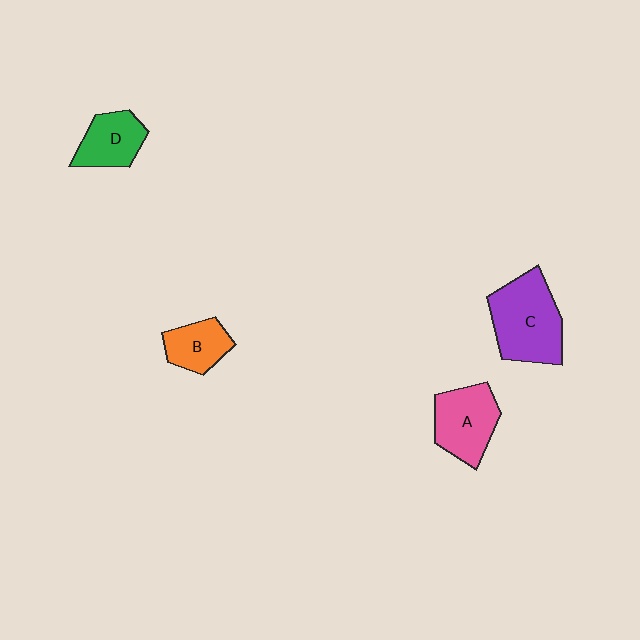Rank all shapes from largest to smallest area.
From largest to smallest: C (purple), A (pink), D (green), B (orange).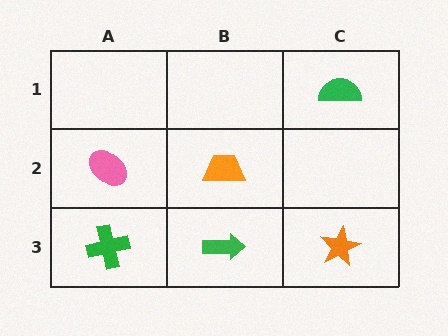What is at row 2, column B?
An orange trapezoid.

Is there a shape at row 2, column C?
No, that cell is empty.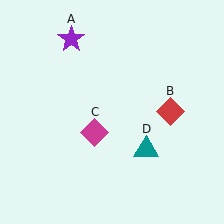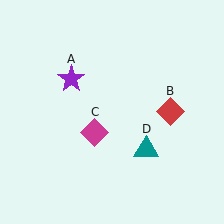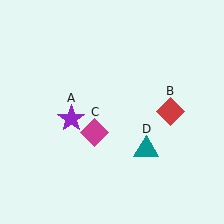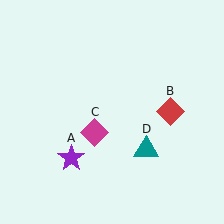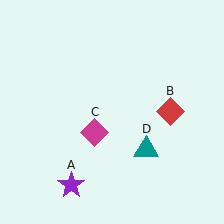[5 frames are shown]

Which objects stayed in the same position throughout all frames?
Red diamond (object B) and magenta diamond (object C) and teal triangle (object D) remained stationary.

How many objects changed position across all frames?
1 object changed position: purple star (object A).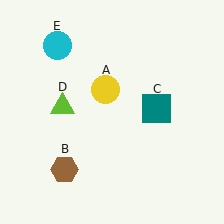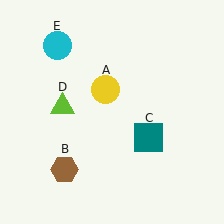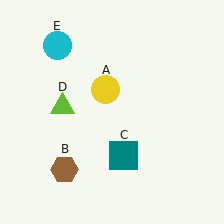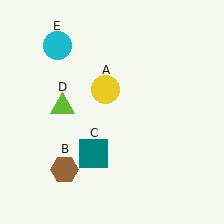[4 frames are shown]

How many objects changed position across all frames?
1 object changed position: teal square (object C).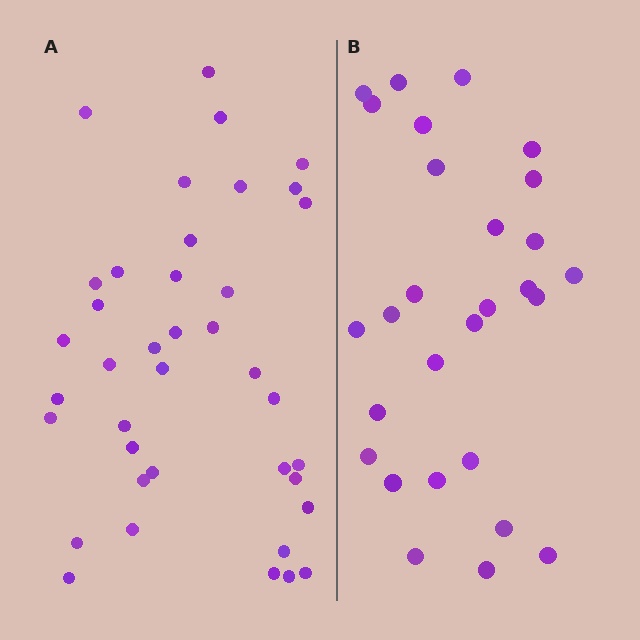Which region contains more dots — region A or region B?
Region A (the left region) has more dots.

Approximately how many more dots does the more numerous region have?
Region A has roughly 12 or so more dots than region B.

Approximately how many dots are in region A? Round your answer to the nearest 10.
About 40 dots. (The exact count is 39, which rounds to 40.)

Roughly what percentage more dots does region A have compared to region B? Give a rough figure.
About 40% more.